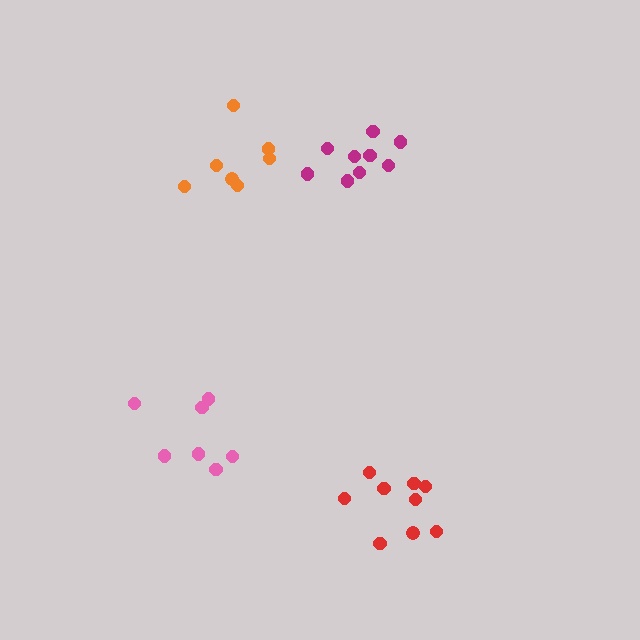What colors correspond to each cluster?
The clusters are colored: magenta, pink, red, orange.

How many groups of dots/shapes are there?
There are 4 groups.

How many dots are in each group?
Group 1: 9 dots, Group 2: 7 dots, Group 3: 9 dots, Group 4: 7 dots (32 total).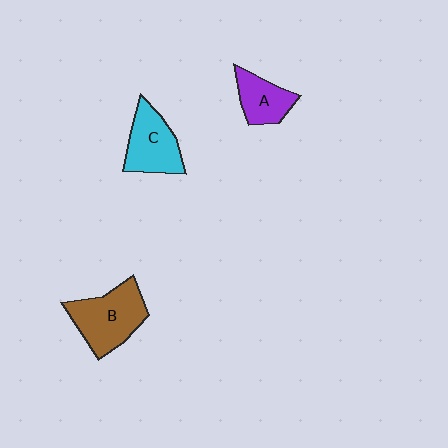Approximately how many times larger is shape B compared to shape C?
Approximately 1.2 times.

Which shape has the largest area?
Shape B (brown).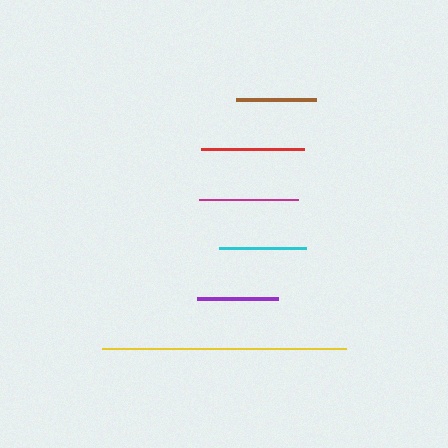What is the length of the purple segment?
The purple segment is approximately 81 pixels long.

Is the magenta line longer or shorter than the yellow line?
The yellow line is longer than the magenta line.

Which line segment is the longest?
The yellow line is the longest at approximately 245 pixels.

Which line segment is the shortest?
The brown line is the shortest at approximately 80 pixels.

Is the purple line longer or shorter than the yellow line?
The yellow line is longer than the purple line.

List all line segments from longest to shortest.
From longest to shortest: yellow, red, magenta, cyan, purple, brown.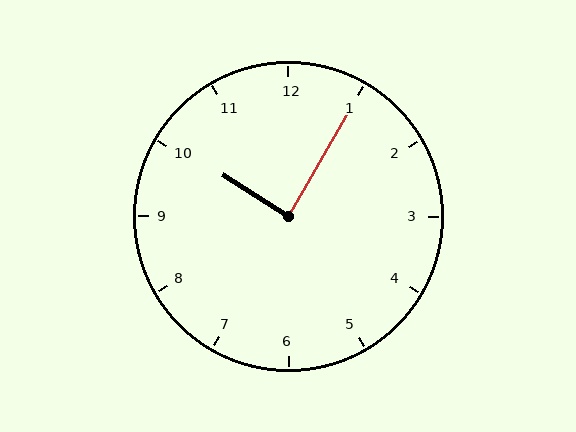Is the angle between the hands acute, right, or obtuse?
It is right.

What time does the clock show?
10:05.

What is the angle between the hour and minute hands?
Approximately 88 degrees.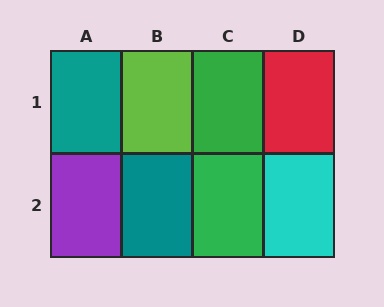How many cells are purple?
1 cell is purple.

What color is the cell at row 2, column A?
Purple.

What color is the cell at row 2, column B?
Teal.